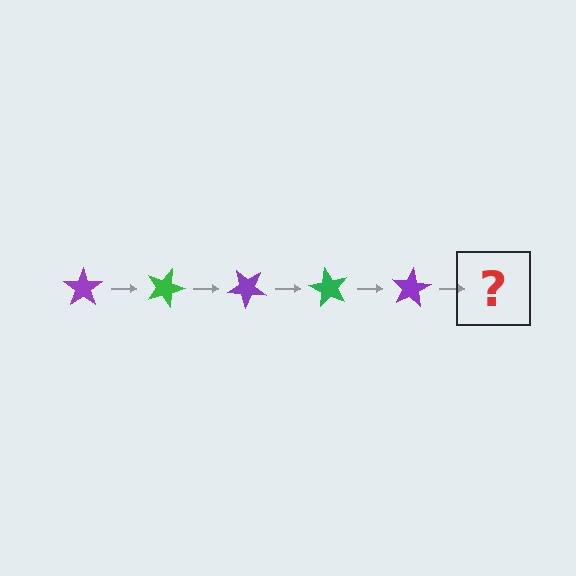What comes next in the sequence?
The next element should be a green star, rotated 100 degrees from the start.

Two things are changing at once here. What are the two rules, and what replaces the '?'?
The two rules are that it rotates 20 degrees each step and the color cycles through purple and green. The '?' should be a green star, rotated 100 degrees from the start.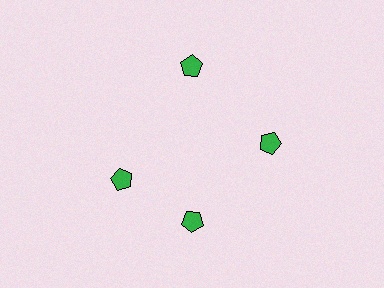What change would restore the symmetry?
The symmetry would be restored by rotating it back into even spacing with its neighbors so that all 4 pentagons sit at equal angles and equal distance from the center.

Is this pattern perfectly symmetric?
No. The 4 green pentagons are arranged in a ring, but one element near the 9 o'clock position is rotated out of alignment along the ring, breaking the 4-fold rotational symmetry.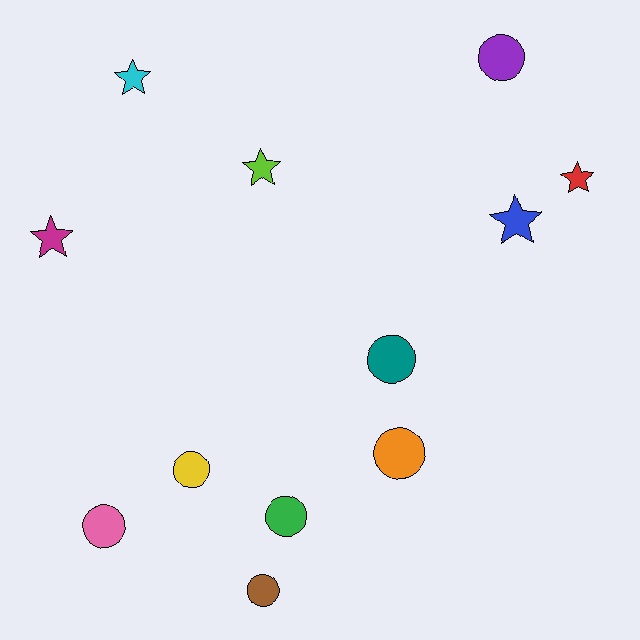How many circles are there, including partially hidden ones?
There are 7 circles.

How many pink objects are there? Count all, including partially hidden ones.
There is 1 pink object.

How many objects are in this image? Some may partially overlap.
There are 12 objects.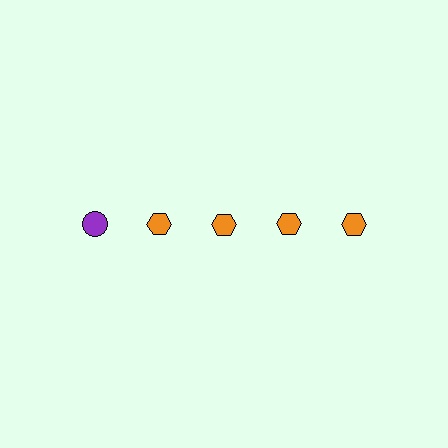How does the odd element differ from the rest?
It differs in both color (purple instead of orange) and shape (circle instead of hexagon).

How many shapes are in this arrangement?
There are 5 shapes arranged in a grid pattern.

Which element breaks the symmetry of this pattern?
The purple circle in the top row, leftmost column breaks the symmetry. All other shapes are orange hexagons.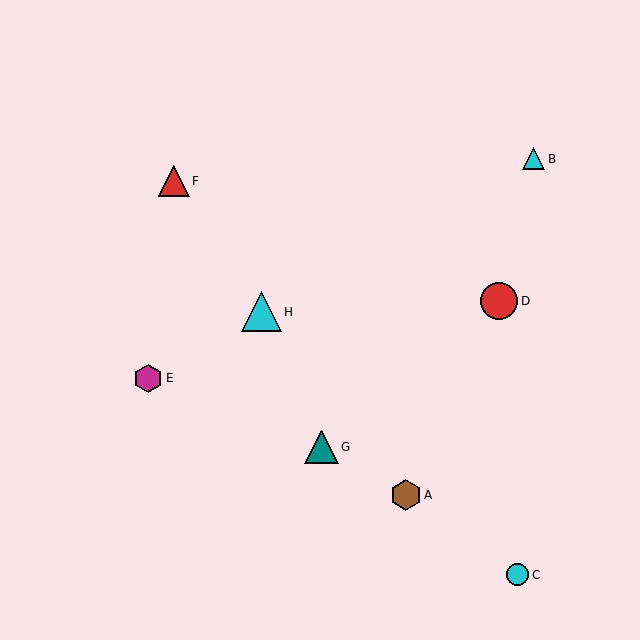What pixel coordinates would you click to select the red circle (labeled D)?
Click at (499, 301) to select the red circle D.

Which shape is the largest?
The cyan triangle (labeled H) is the largest.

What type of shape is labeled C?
Shape C is a cyan circle.